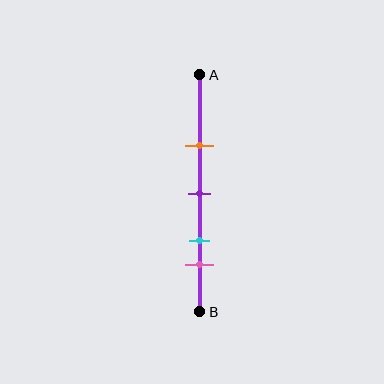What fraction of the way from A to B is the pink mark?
The pink mark is approximately 80% (0.8) of the way from A to B.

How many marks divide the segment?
There are 4 marks dividing the segment.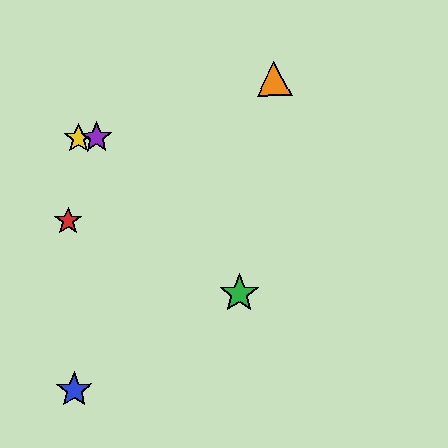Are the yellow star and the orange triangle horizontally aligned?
No, the yellow star is at y≈138 and the orange triangle is at y≈79.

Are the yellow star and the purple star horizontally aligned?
Yes, both are at y≈138.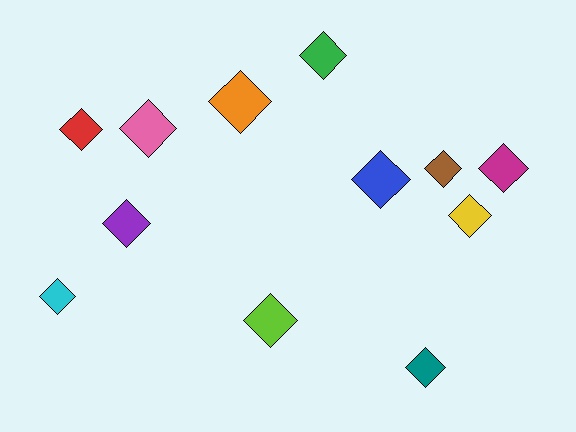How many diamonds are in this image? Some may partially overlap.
There are 12 diamonds.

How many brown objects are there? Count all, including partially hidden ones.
There is 1 brown object.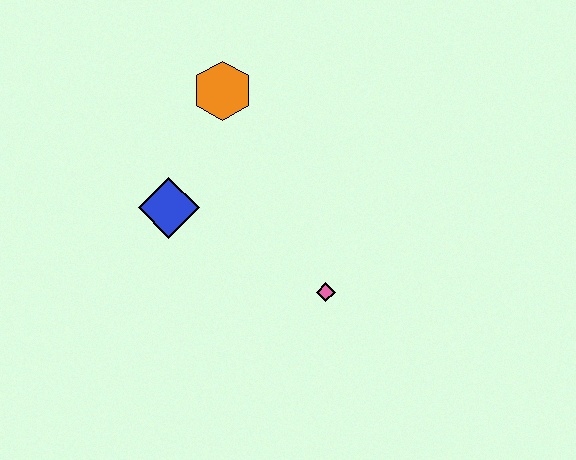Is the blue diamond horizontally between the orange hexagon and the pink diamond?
No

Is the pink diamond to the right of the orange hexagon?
Yes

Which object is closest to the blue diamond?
The orange hexagon is closest to the blue diamond.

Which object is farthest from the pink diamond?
The orange hexagon is farthest from the pink diamond.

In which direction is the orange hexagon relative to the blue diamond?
The orange hexagon is above the blue diamond.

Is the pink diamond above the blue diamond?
No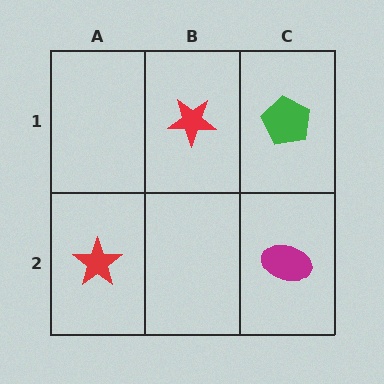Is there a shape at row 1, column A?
No, that cell is empty.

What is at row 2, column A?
A red star.